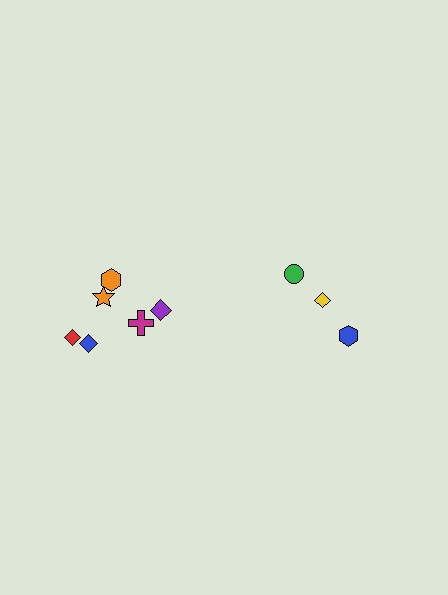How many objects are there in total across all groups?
There are 9 objects.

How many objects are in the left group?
There are 6 objects.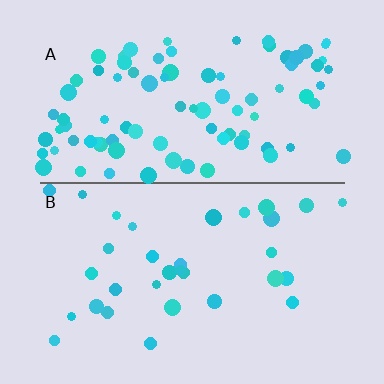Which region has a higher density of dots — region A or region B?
A (the top).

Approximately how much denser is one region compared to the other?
Approximately 2.8× — region A over region B.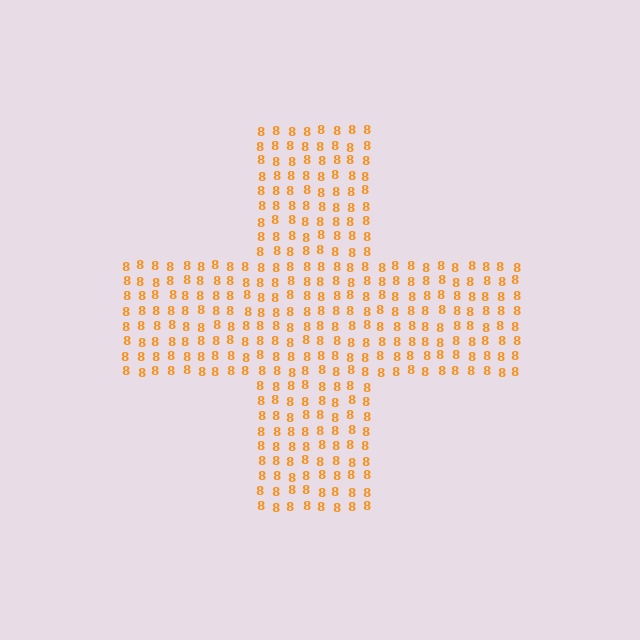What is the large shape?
The large shape is a cross.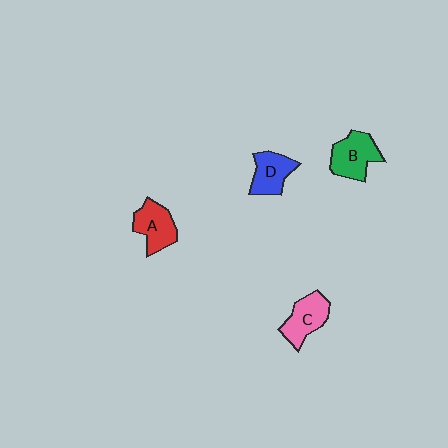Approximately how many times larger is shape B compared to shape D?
Approximately 1.2 times.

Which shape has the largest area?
Shape B (green).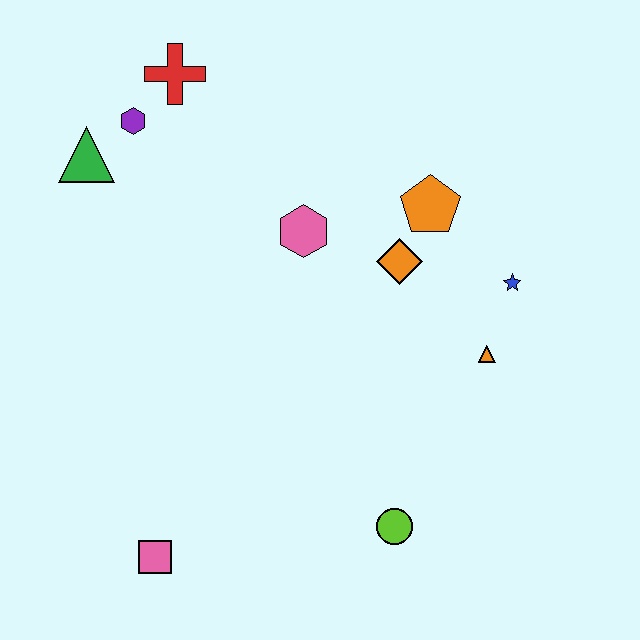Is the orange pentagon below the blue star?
No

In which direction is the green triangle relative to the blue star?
The green triangle is to the left of the blue star.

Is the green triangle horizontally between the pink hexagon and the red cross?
No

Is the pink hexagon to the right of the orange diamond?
No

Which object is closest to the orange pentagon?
The orange diamond is closest to the orange pentagon.